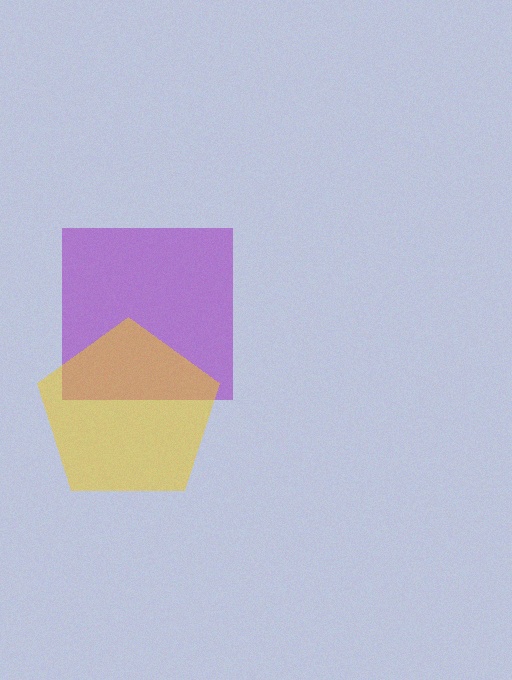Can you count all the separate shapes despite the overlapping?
Yes, there are 2 separate shapes.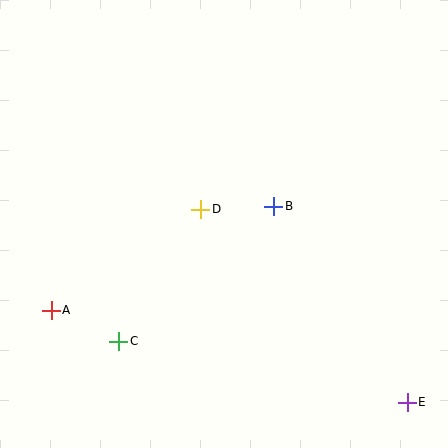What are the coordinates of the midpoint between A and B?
The midpoint between A and B is at (162, 258).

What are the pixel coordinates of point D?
Point D is at (201, 209).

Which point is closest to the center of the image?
Point D at (201, 209) is closest to the center.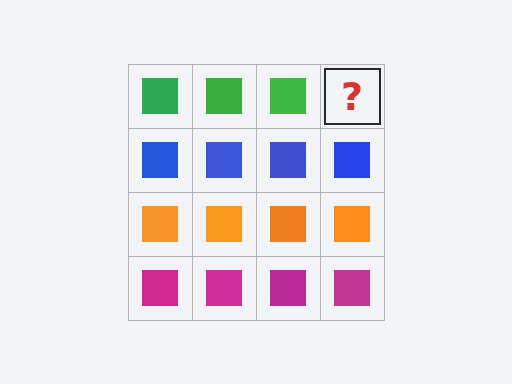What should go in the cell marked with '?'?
The missing cell should contain a green square.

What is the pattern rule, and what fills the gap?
The rule is that each row has a consistent color. The gap should be filled with a green square.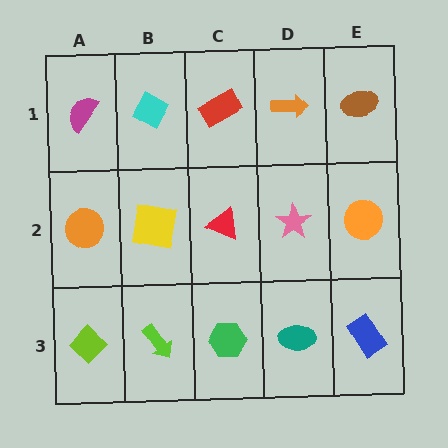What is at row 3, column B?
A lime arrow.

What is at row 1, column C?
A red rectangle.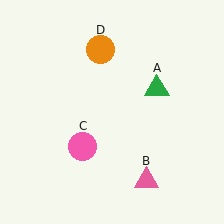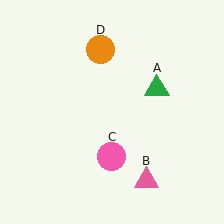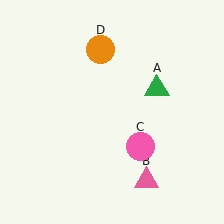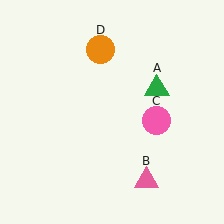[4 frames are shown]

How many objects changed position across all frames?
1 object changed position: pink circle (object C).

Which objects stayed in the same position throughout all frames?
Green triangle (object A) and pink triangle (object B) and orange circle (object D) remained stationary.